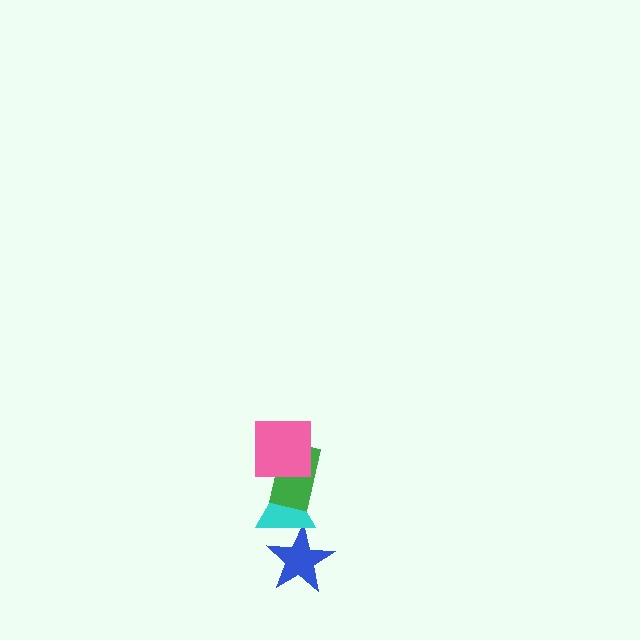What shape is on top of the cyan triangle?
The green rectangle is on top of the cyan triangle.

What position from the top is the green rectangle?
The green rectangle is 2nd from the top.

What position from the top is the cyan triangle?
The cyan triangle is 3rd from the top.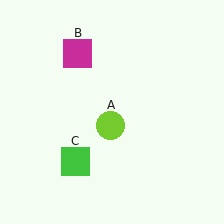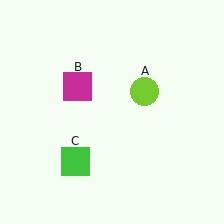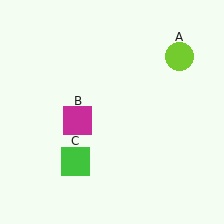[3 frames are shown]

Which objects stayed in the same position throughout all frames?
Green square (object C) remained stationary.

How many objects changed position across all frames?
2 objects changed position: lime circle (object A), magenta square (object B).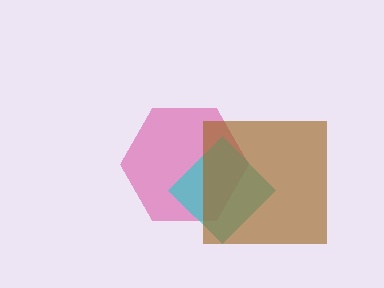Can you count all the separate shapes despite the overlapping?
Yes, there are 3 separate shapes.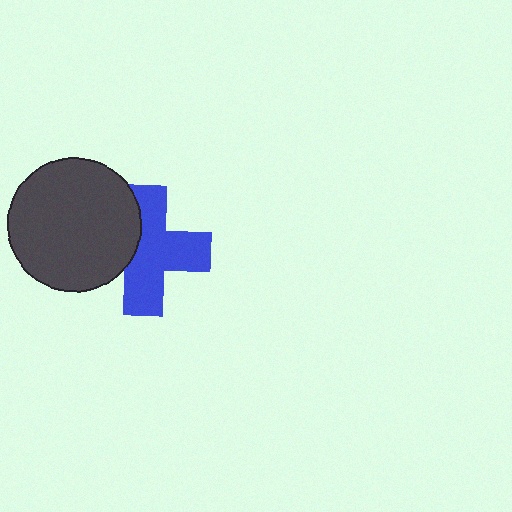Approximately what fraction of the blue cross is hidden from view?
Roughly 31% of the blue cross is hidden behind the dark gray circle.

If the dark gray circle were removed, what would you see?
You would see the complete blue cross.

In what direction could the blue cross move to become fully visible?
The blue cross could move right. That would shift it out from behind the dark gray circle entirely.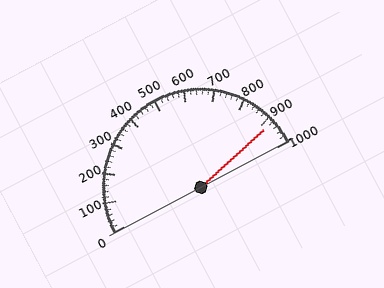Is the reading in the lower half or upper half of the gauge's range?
The reading is in the upper half of the range (0 to 1000).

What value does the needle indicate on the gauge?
The needle indicates approximately 920.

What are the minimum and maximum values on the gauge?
The gauge ranges from 0 to 1000.